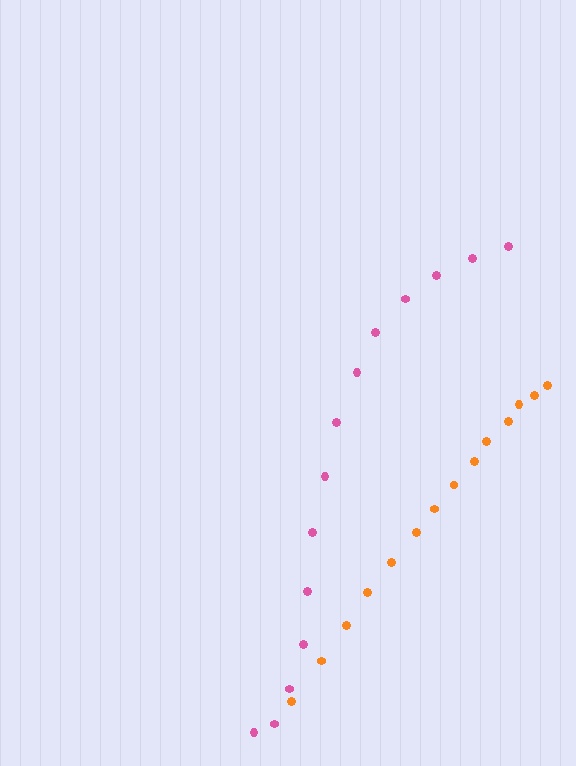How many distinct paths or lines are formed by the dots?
There are 2 distinct paths.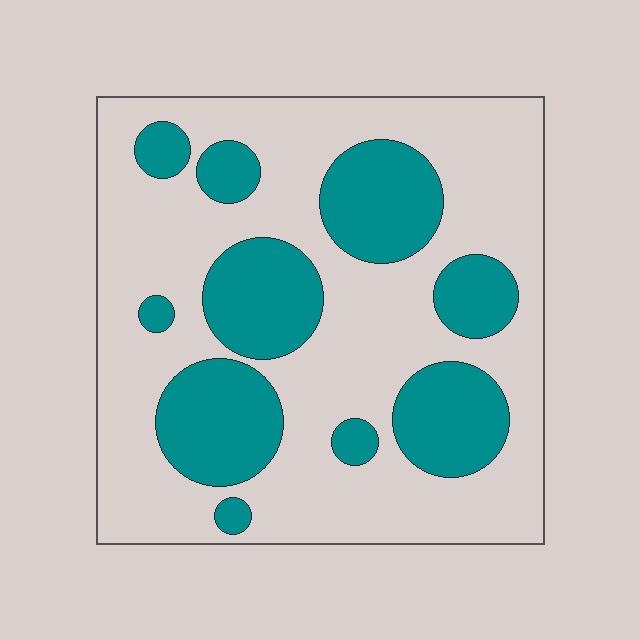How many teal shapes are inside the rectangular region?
10.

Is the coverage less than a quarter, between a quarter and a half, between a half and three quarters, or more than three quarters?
Between a quarter and a half.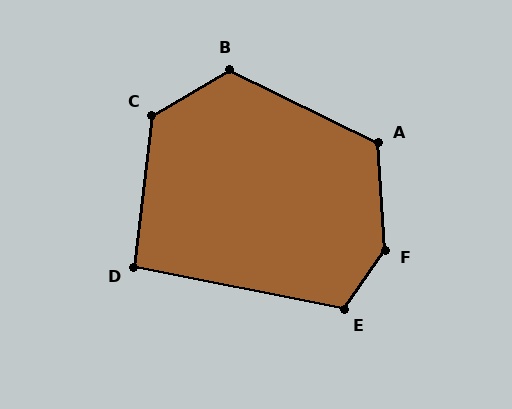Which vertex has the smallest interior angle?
D, at approximately 95 degrees.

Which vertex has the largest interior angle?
F, at approximately 142 degrees.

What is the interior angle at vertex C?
Approximately 127 degrees (obtuse).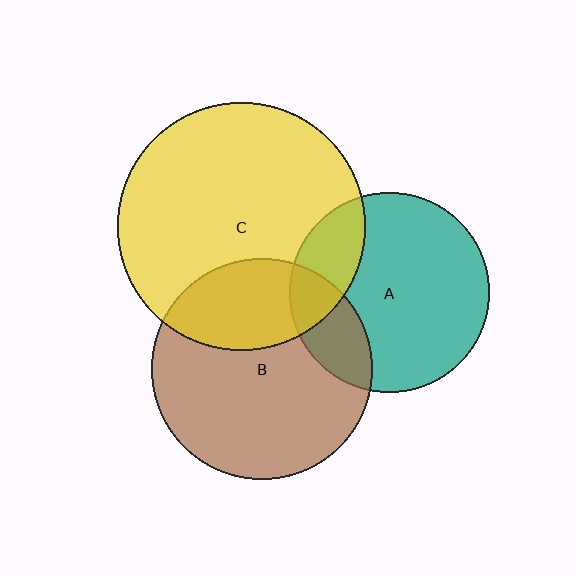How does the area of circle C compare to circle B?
Approximately 1.3 times.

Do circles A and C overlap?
Yes.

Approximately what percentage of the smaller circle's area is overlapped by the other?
Approximately 20%.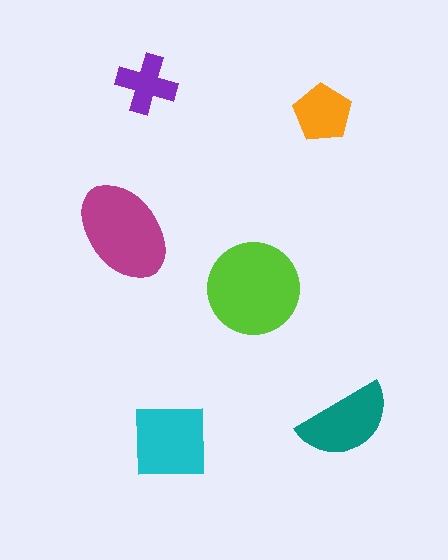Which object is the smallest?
The purple cross.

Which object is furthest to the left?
The magenta ellipse is leftmost.